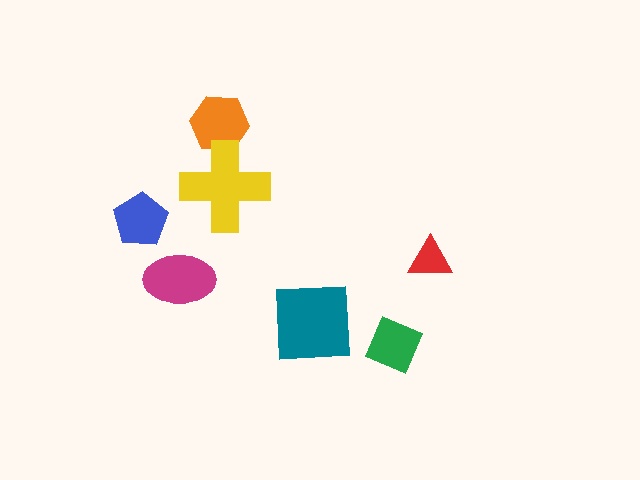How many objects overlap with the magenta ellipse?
0 objects overlap with the magenta ellipse.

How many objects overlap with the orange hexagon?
1 object overlaps with the orange hexagon.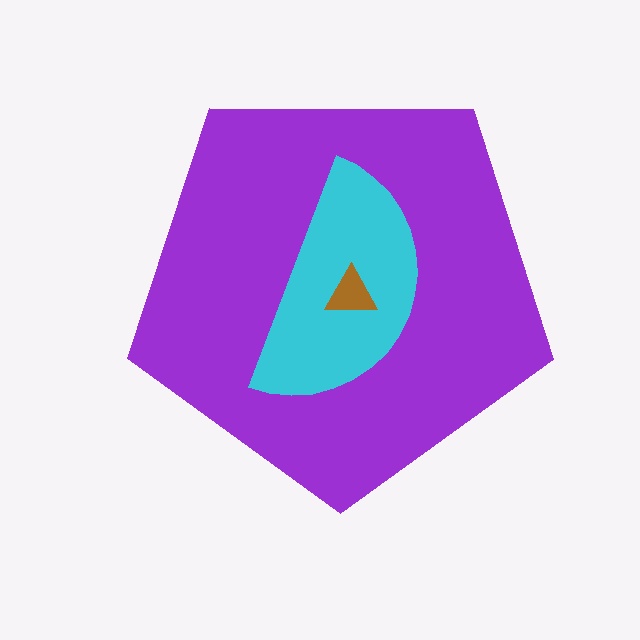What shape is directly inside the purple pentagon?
The cyan semicircle.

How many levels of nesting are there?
3.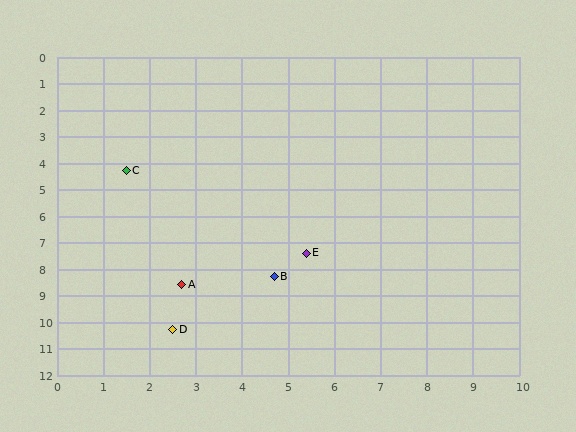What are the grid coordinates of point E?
Point E is at approximately (5.4, 7.4).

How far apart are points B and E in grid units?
Points B and E are about 1.1 grid units apart.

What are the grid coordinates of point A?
Point A is at approximately (2.7, 8.6).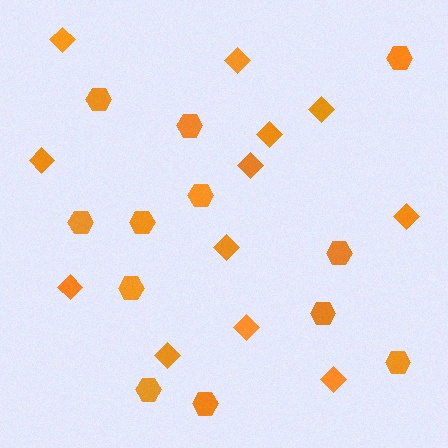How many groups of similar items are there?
There are 2 groups: one group of hexagons (12) and one group of diamonds (12).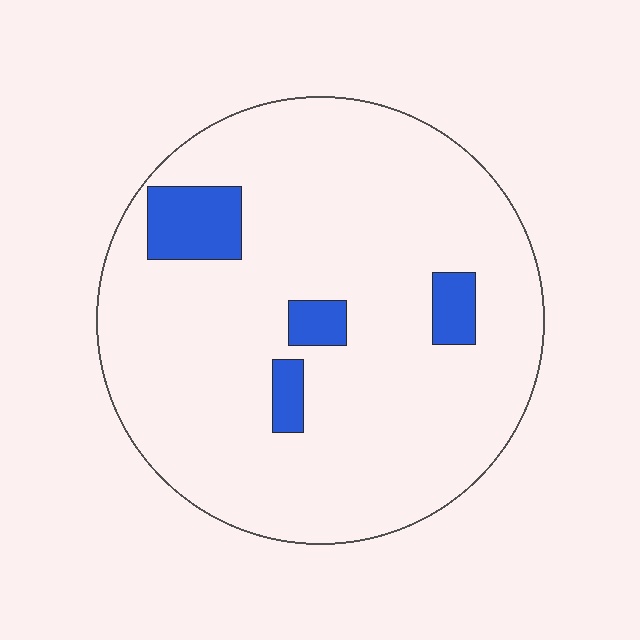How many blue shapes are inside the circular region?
4.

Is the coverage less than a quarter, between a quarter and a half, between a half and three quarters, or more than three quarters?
Less than a quarter.